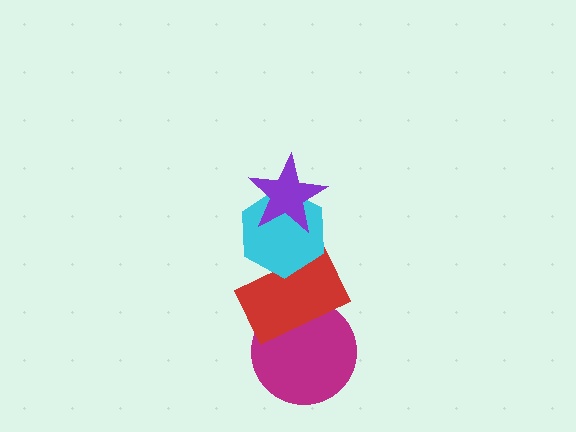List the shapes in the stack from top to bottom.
From top to bottom: the purple star, the cyan hexagon, the red rectangle, the magenta circle.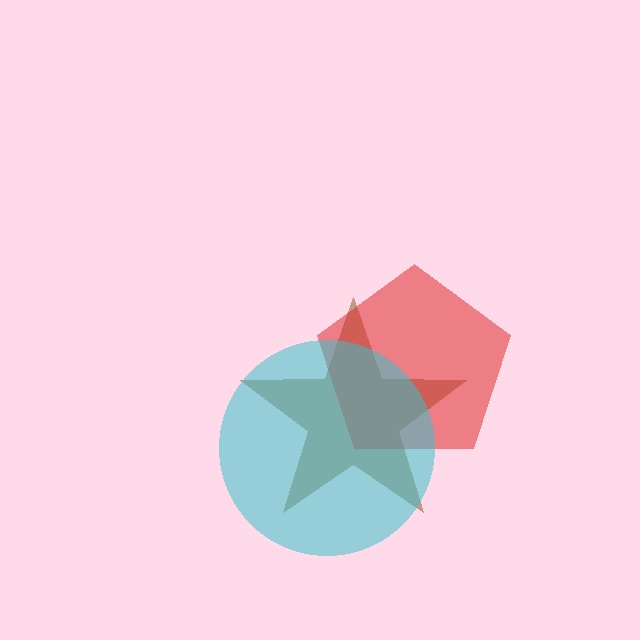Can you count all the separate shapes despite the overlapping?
Yes, there are 3 separate shapes.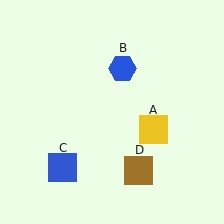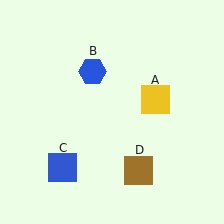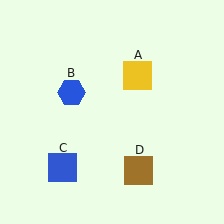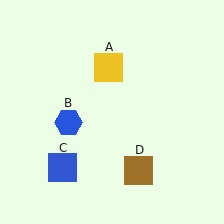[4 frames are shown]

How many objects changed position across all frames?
2 objects changed position: yellow square (object A), blue hexagon (object B).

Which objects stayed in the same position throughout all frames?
Blue square (object C) and brown square (object D) remained stationary.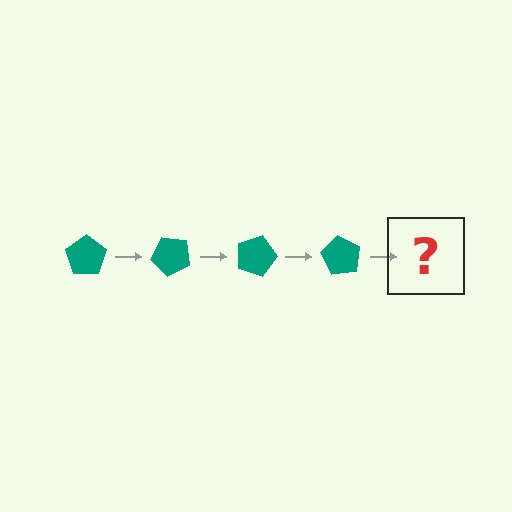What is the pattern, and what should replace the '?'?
The pattern is that the pentagon rotates 45 degrees each step. The '?' should be a teal pentagon rotated 180 degrees.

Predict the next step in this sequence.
The next step is a teal pentagon rotated 180 degrees.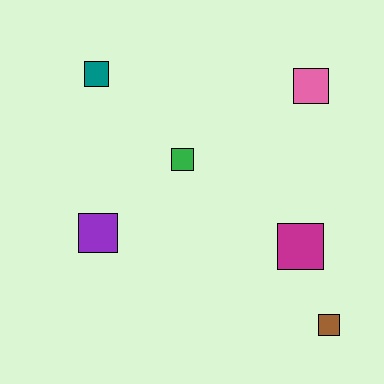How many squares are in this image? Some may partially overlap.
There are 6 squares.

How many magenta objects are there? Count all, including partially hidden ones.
There is 1 magenta object.